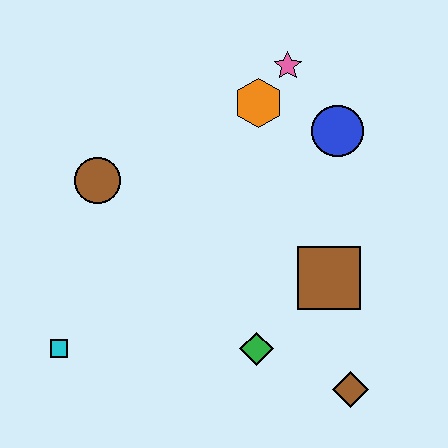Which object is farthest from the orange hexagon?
The cyan square is farthest from the orange hexagon.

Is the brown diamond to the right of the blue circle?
Yes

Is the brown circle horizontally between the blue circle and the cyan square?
Yes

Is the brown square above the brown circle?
No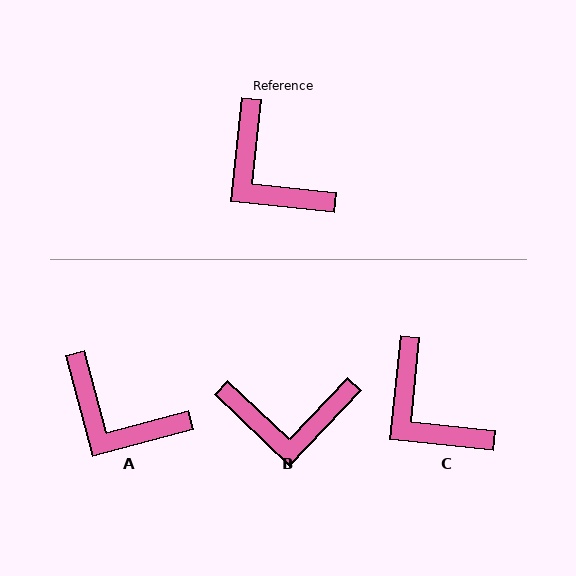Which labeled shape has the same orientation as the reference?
C.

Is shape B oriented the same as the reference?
No, it is off by about 52 degrees.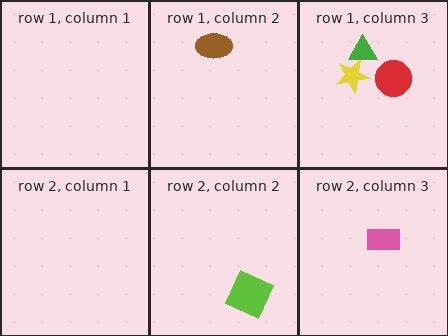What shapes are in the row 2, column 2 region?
The lime diamond.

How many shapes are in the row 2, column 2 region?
1.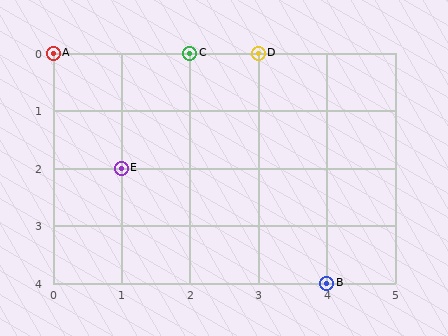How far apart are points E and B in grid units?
Points E and B are 3 columns and 2 rows apart (about 3.6 grid units diagonally).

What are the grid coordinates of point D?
Point D is at grid coordinates (3, 0).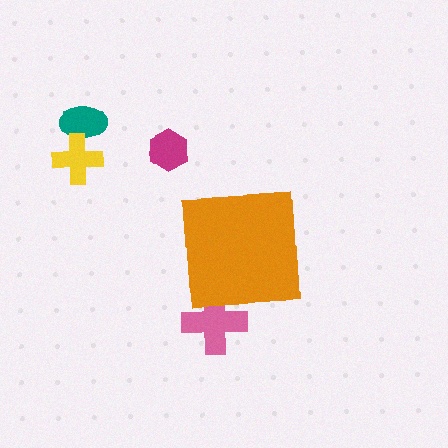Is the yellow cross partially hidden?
No, the yellow cross is fully visible.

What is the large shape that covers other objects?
An orange square.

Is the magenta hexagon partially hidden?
No, the magenta hexagon is fully visible.